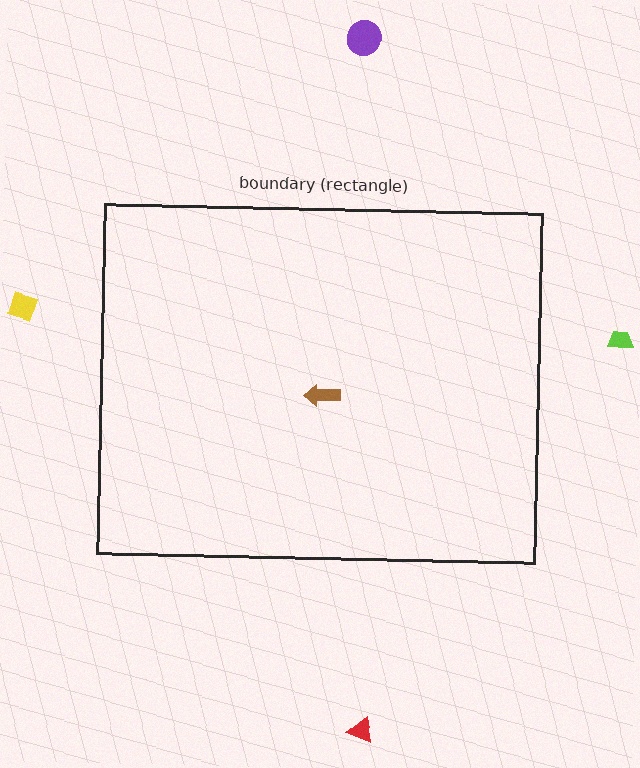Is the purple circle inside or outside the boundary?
Outside.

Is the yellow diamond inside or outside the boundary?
Outside.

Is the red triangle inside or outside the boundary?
Outside.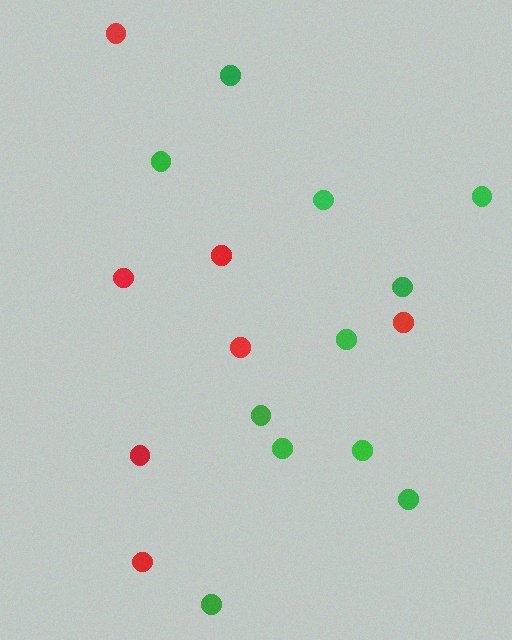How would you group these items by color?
There are 2 groups: one group of red circles (7) and one group of green circles (11).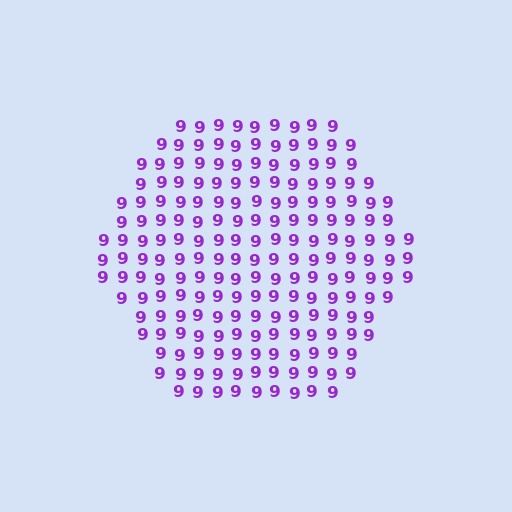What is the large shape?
The large shape is a hexagon.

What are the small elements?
The small elements are digit 9's.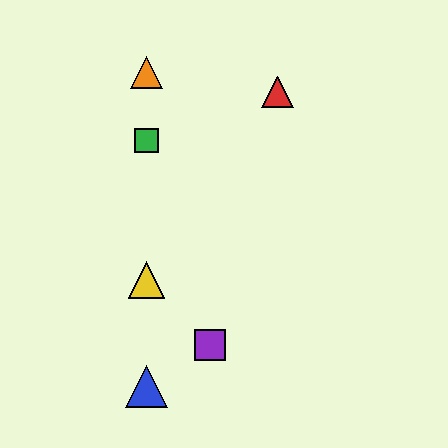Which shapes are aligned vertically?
The blue triangle, the green square, the yellow triangle, the orange triangle are aligned vertically.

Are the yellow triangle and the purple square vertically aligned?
No, the yellow triangle is at x≈146 and the purple square is at x≈210.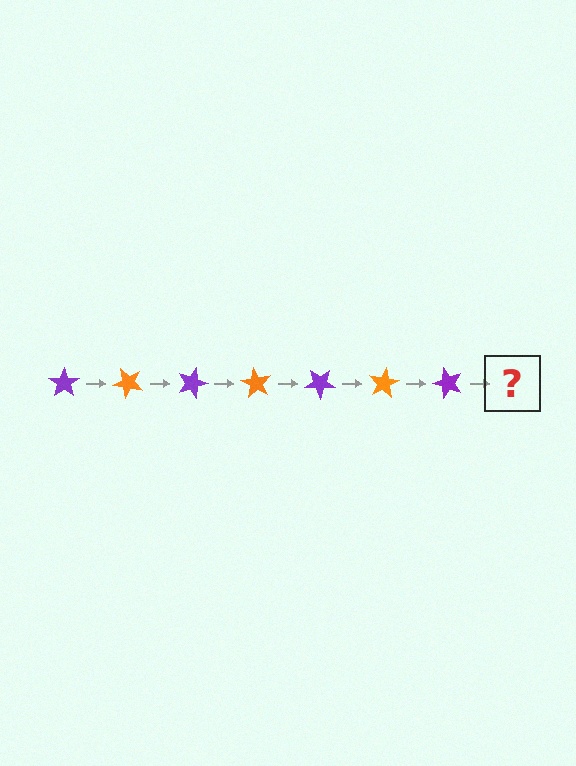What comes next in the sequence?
The next element should be an orange star, rotated 315 degrees from the start.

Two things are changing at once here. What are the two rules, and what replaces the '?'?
The two rules are that it rotates 45 degrees each step and the color cycles through purple and orange. The '?' should be an orange star, rotated 315 degrees from the start.